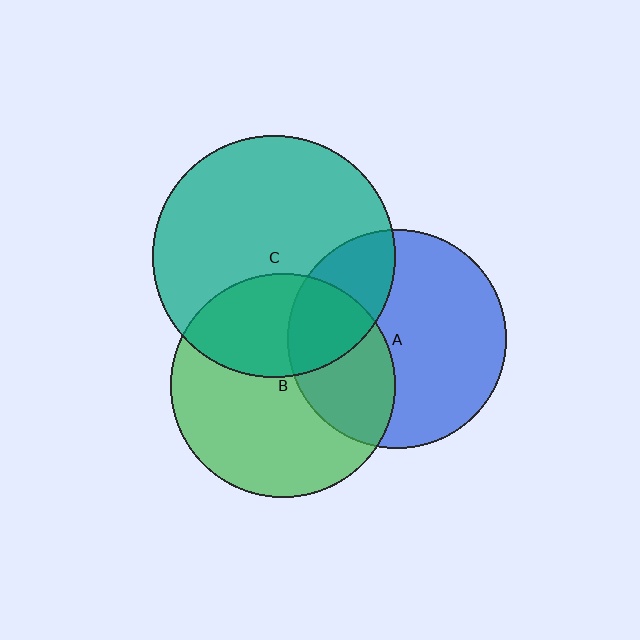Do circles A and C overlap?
Yes.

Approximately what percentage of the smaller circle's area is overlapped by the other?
Approximately 25%.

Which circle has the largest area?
Circle C (teal).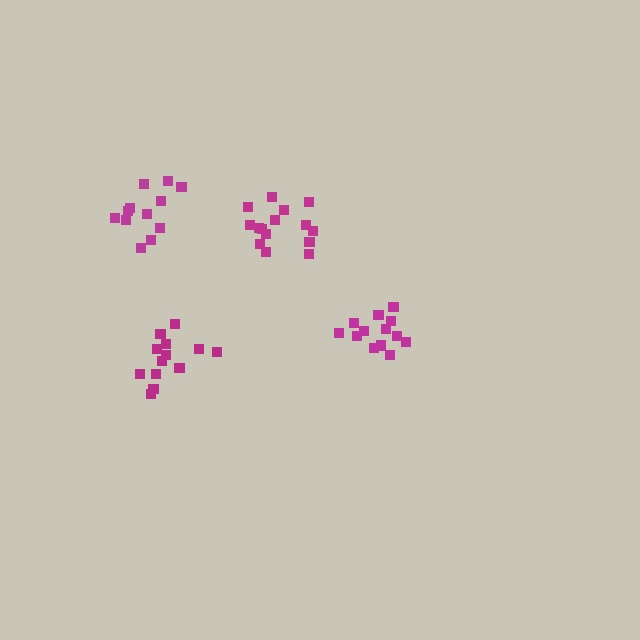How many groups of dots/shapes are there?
There are 4 groups.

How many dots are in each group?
Group 1: 15 dots, Group 2: 13 dots, Group 3: 13 dots, Group 4: 12 dots (53 total).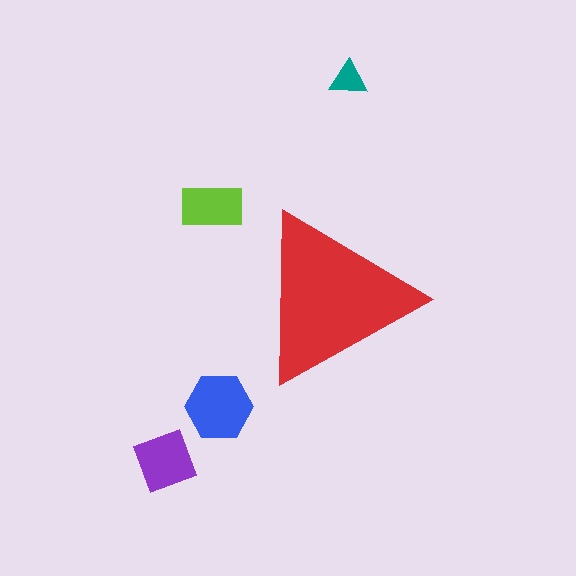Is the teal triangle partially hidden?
No, the teal triangle is fully visible.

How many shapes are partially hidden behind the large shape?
0 shapes are partially hidden.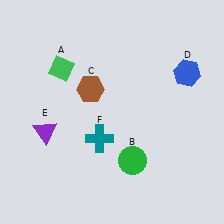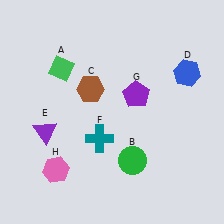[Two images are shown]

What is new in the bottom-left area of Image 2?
A pink hexagon (H) was added in the bottom-left area of Image 2.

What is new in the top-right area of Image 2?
A purple pentagon (G) was added in the top-right area of Image 2.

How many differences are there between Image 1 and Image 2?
There are 2 differences between the two images.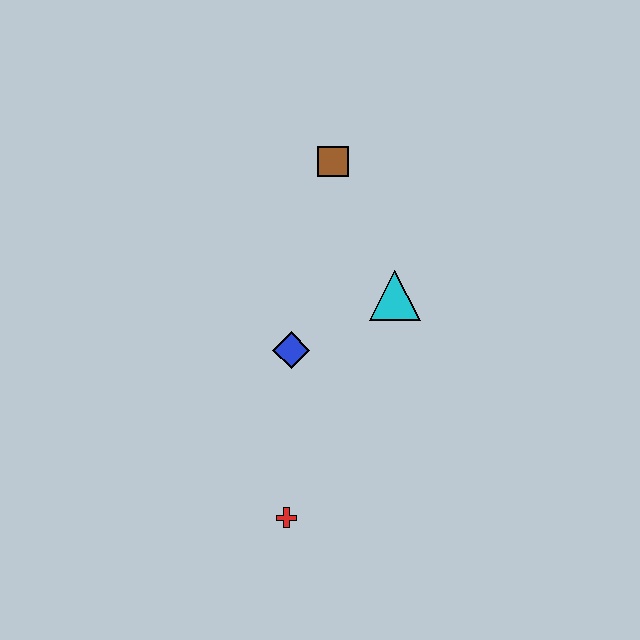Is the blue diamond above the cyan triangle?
No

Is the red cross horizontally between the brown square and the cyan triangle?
No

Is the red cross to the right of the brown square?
No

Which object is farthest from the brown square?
The red cross is farthest from the brown square.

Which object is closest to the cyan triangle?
The blue diamond is closest to the cyan triangle.